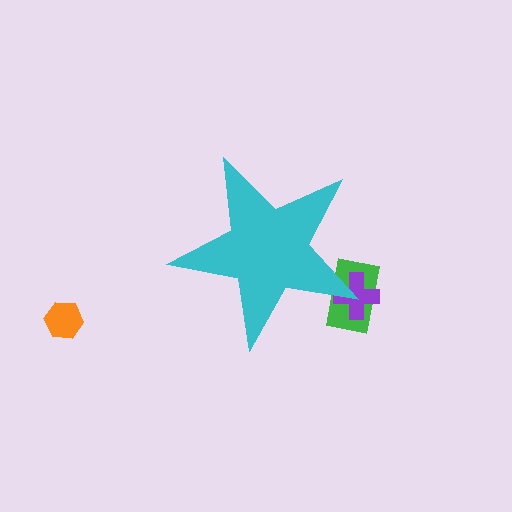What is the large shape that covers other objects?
A cyan star.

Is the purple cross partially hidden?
Yes, the purple cross is partially hidden behind the cyan star.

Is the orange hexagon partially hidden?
No, the orange hexagon is fully visible.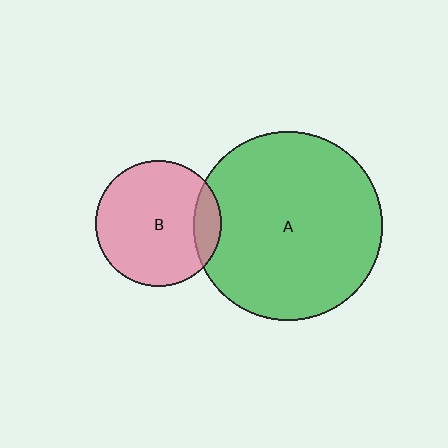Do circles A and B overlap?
Yes.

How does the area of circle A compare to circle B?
Approximately 2.2 times.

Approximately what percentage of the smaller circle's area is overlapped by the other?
Approximately 15%.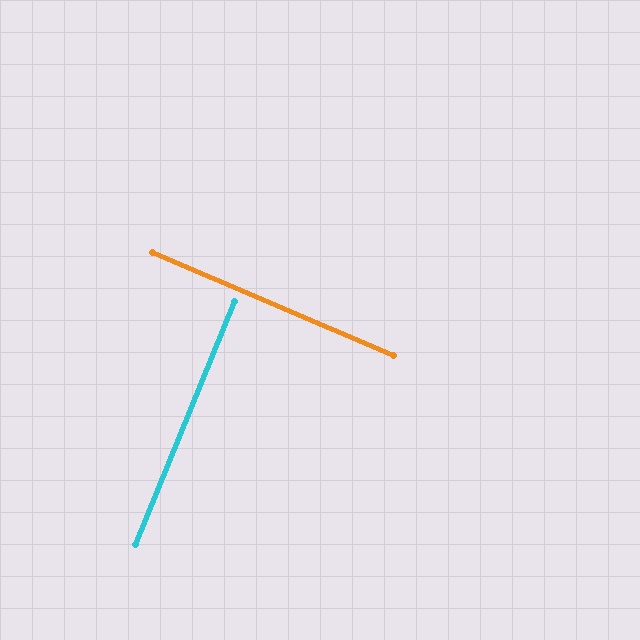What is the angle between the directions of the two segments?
Approximately 89 degrees.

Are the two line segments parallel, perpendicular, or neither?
Perpendicular — they meet at approximately 89°.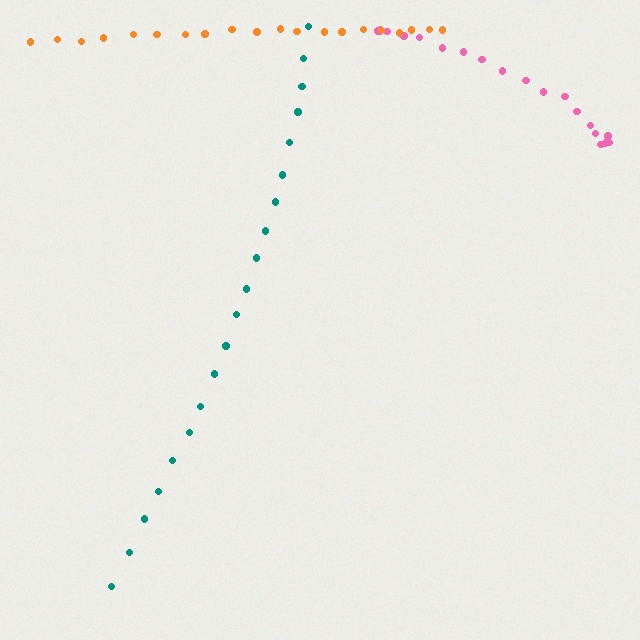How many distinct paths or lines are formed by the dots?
There are 3 distinct paths.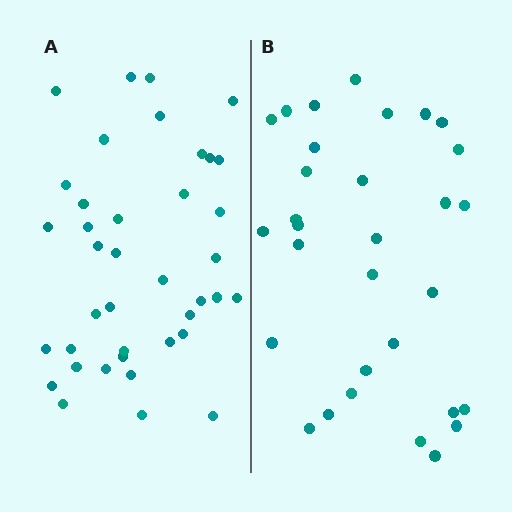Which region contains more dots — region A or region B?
Region A (the left region) has more dots.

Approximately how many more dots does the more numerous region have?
Region A has roughly 8 or so more dots than region B.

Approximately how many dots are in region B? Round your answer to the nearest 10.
About 30 dots. (The exact count is 31, which rounds to 30.)